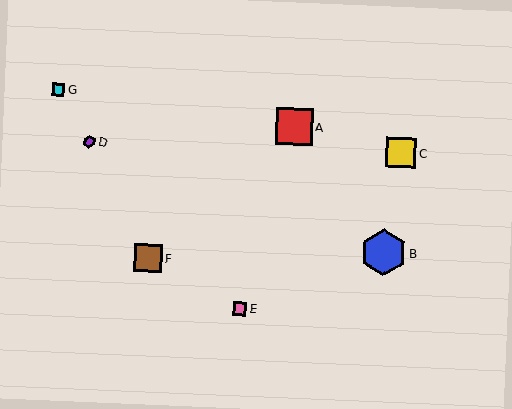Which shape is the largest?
The blue hexagon (labeled B) is the largest.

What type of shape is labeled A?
Shape A is a red square.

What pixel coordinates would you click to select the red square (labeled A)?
Click at (294, 126) to select the red square A.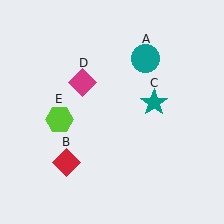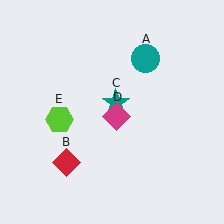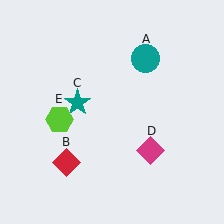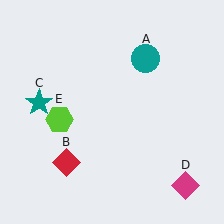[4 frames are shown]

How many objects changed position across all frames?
2 objects changed position: teal star (object C), magenta diamond (object D).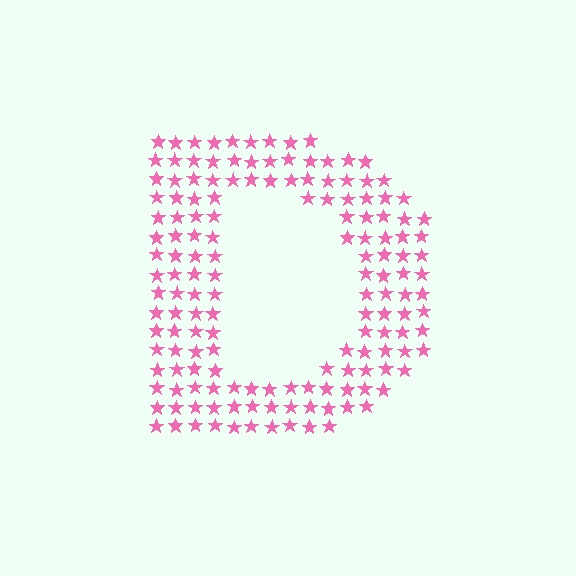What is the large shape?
The large shape is the letter D.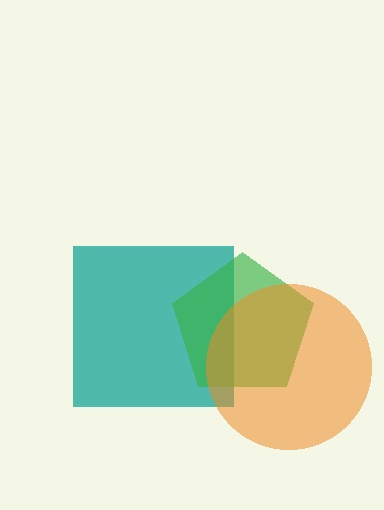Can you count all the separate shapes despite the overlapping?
Yes, there are 3 separate shapes.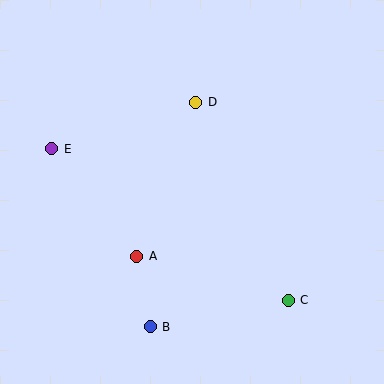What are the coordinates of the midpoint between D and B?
The midpoint between D and B is at (173, 214).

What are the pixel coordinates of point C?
Point C is at (288, 300).